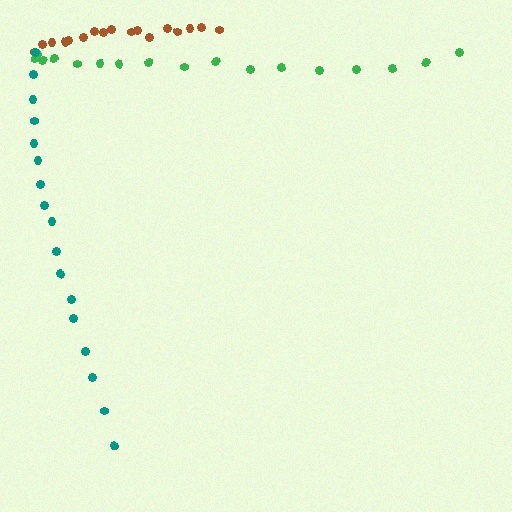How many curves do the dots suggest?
There are 3 distinct paths.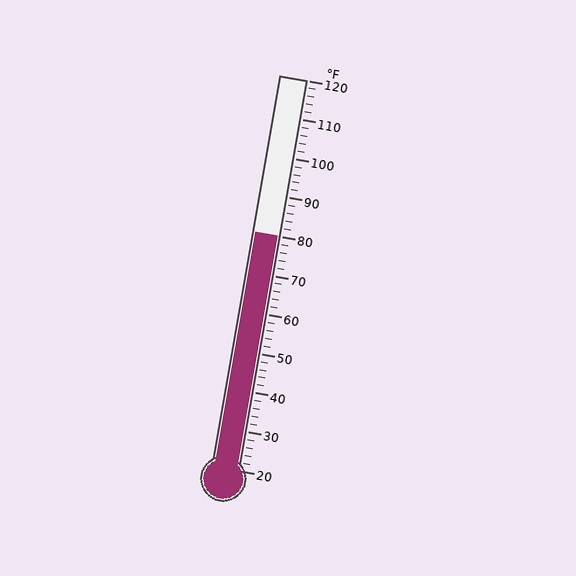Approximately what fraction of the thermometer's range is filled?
The thermometer is filled to approximately 60% of its range.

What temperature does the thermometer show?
The thermometer shows approximately 80°F.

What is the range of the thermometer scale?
The thermometer scale ranges from 20°F to 120°F.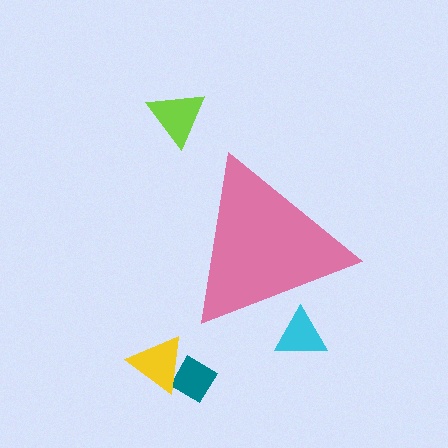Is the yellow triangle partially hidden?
No, the yellow triangle is fully visible.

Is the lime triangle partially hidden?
No, the lime triangle is fully visible.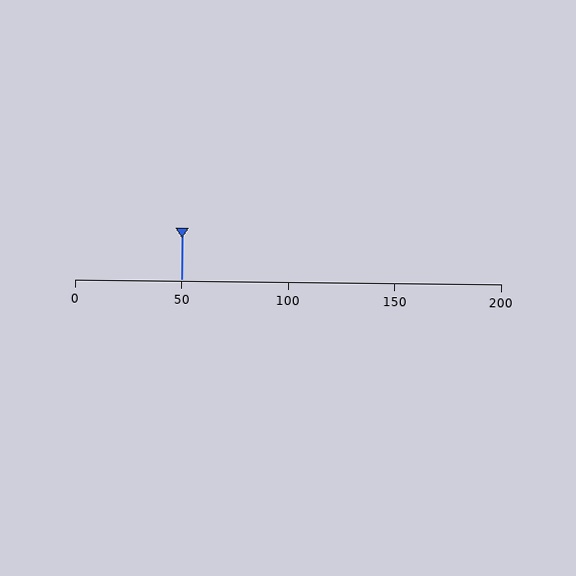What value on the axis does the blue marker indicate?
The marker indicates approximately 50.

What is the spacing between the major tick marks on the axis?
The major ticks are spaced 50 apart.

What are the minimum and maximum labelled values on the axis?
The axis runs from 0 to 200.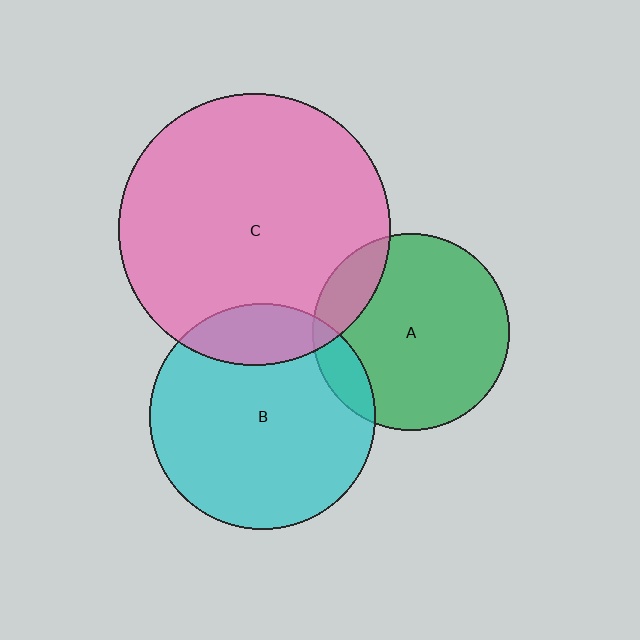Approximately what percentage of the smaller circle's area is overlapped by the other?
Approximately 15%.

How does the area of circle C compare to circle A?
Approximately 1.9 times.